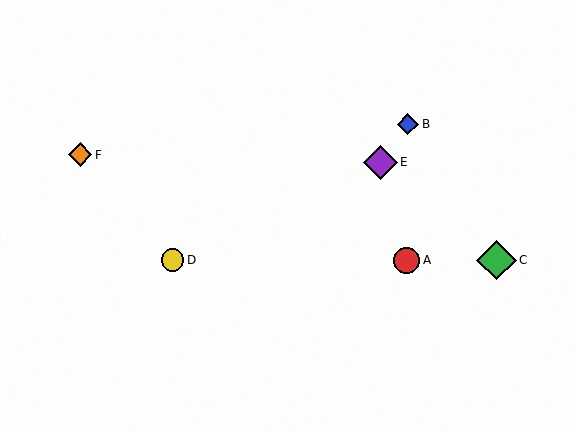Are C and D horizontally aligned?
Yes, both are at y≈260.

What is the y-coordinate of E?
Object E is at y≈162.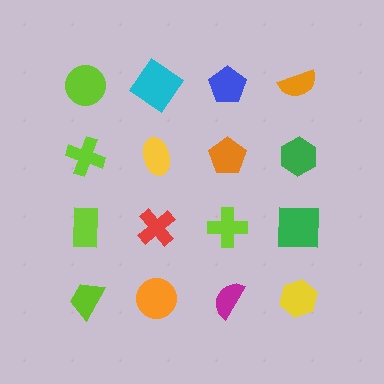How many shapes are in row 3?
4 shapes.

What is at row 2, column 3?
An orange pentagon.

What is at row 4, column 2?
An orange circle.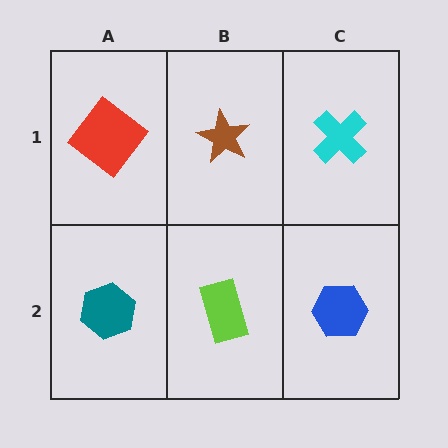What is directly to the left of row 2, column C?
A lime rectangle.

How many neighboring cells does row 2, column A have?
2.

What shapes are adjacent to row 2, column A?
A red diamond (row 1, column A), a lime rectangle (row 2, column B).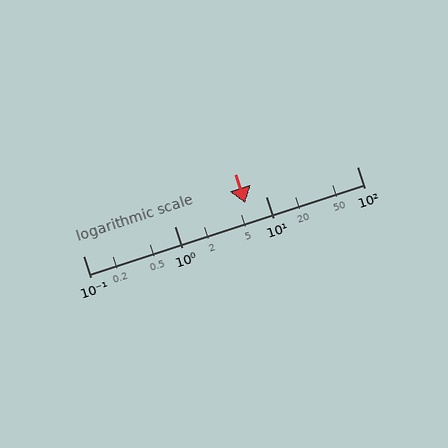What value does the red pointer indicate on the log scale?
The pointer indicates approximately 5.9.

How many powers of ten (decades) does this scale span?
The scale spans 3 decades, from 0.1 to 100.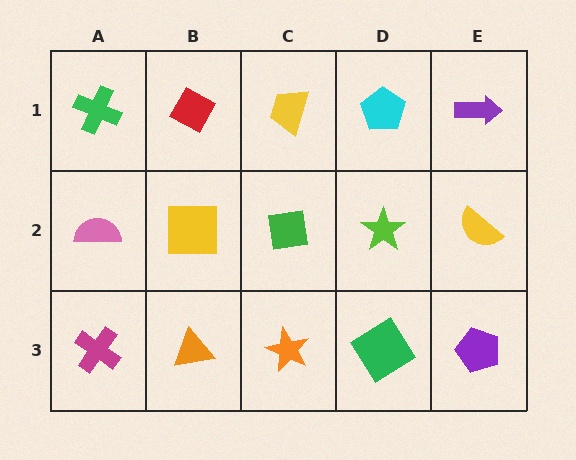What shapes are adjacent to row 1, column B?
A yellow square (row 2, column B), a green cross (row 1, column A), a yellow trapezoid (row 1, column C).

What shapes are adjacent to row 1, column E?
A yellow semicircle (row 2, column E), a cyan pentagon (row 1, column D).